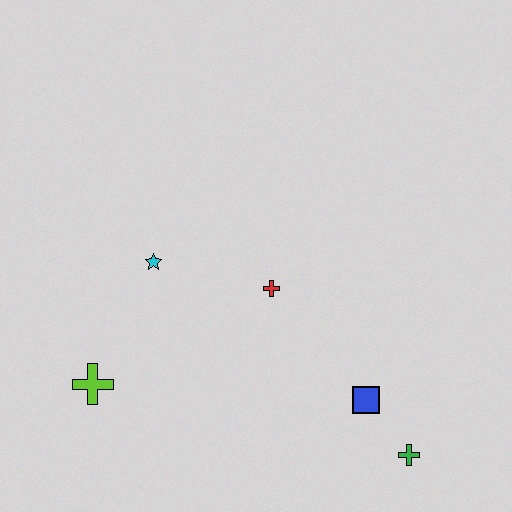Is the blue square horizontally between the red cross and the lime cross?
No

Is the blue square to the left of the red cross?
No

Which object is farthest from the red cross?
The green cross is farthest from the red cross.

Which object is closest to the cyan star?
The red cross is closest to the cyan star.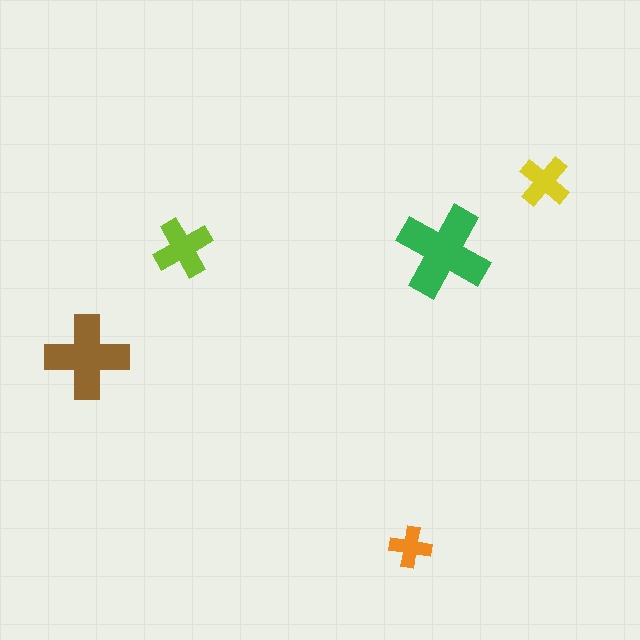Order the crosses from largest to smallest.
the green one, the brown one, the lime one, the yellow one, the orange one.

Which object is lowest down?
The orange cross is bottommost.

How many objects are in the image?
There are 5 objects in the image.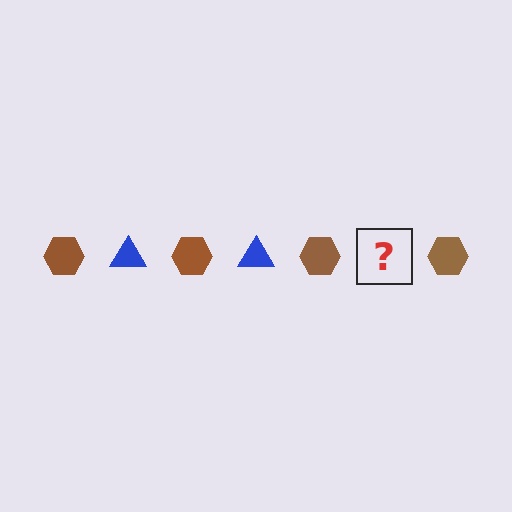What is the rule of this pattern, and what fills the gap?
The rule is that the pattern alternates between brown hexagon and blue triangle. The gap should be filled with a blue triangle.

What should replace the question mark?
The question mark should be replaced with a blue triangle.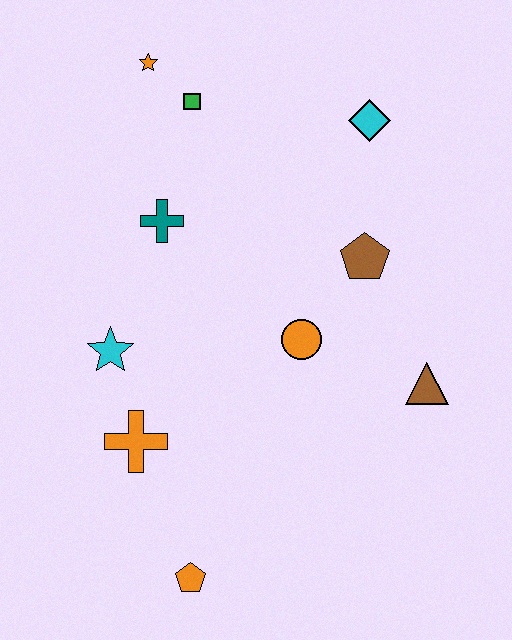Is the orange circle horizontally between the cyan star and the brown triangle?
Yes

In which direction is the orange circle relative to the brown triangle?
The orange circle is to the left of the brown triangle.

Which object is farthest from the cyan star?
The cyan diamond is farthest from the cyan star.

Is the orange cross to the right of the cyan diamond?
No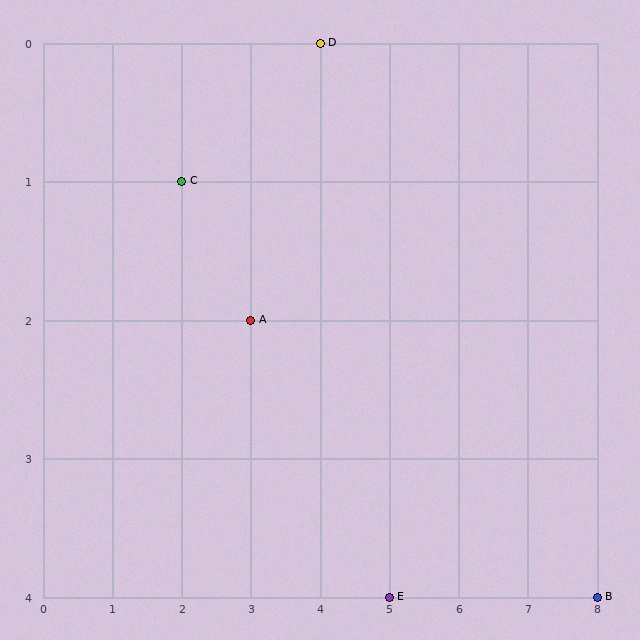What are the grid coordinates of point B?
Point B is at grid coordinates (8, 4).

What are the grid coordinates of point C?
Point C is at grid coordinates (2, 1).